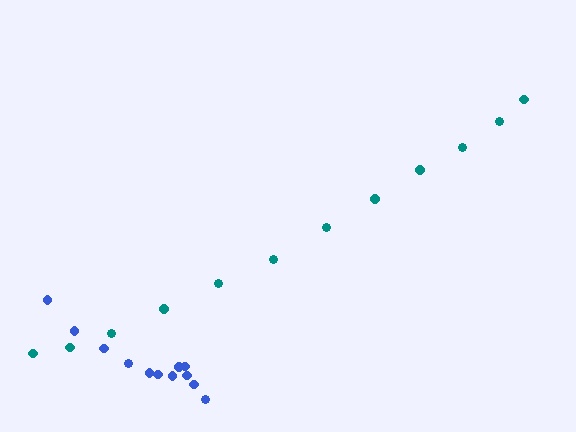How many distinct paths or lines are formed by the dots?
There are 2 distinct paths.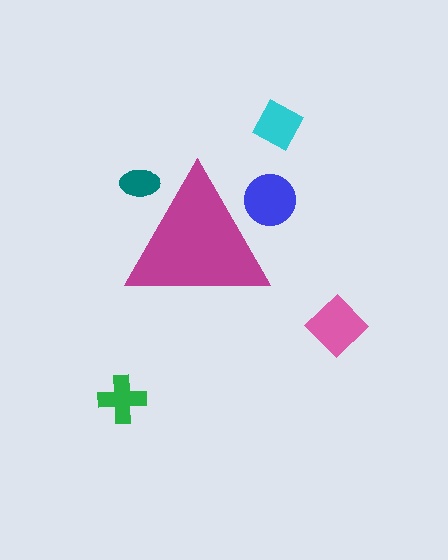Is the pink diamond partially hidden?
No, the pink diamond is fully visible.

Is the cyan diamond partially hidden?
No, the cyan diamond is fully visible.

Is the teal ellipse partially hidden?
Yes, the teal ellipse is partially hidden behind the magenta triangle.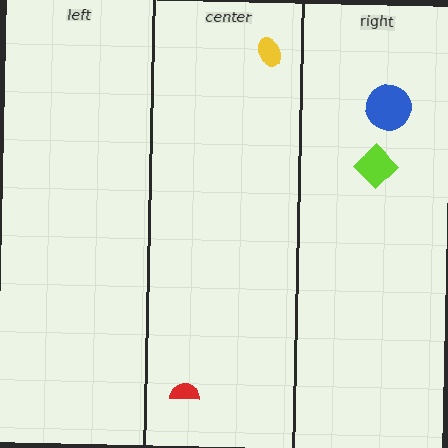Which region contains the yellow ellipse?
The center region.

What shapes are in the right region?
The blue circle, the lime diamond.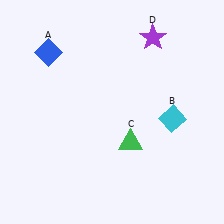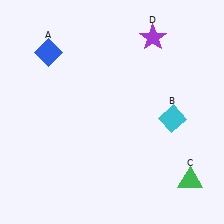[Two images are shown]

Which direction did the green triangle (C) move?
The green triangle (C) moved right.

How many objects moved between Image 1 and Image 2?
1 object moved between the two images.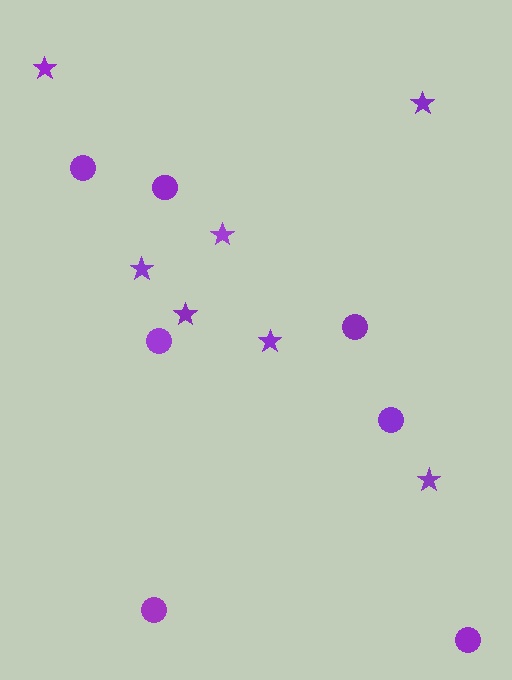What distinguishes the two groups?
There are 2 groups: one group of stars (7) and one group of circles (7).